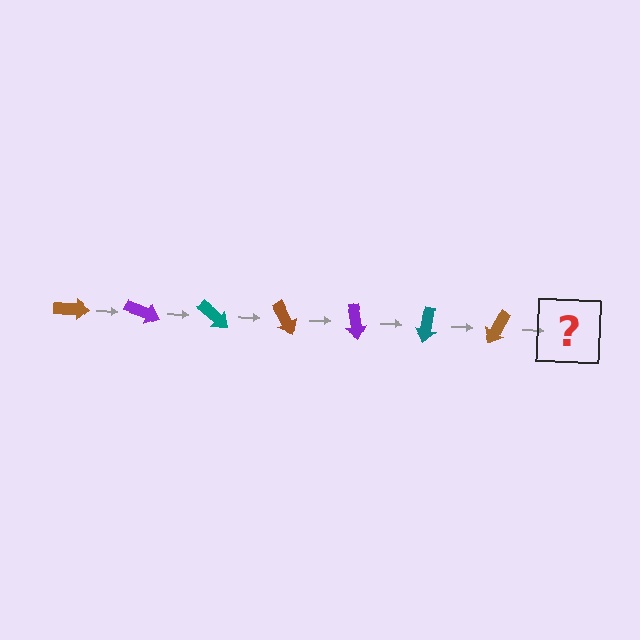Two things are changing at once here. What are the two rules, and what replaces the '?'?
The two rules are that it rotates 20 degrees each step and the color cycles through brown, purple, and teal. The '?' should be a purple arrow, rotated 140 degrees from the start.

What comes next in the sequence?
The next element should be a purple arrow, rotated 140 degrees from the start.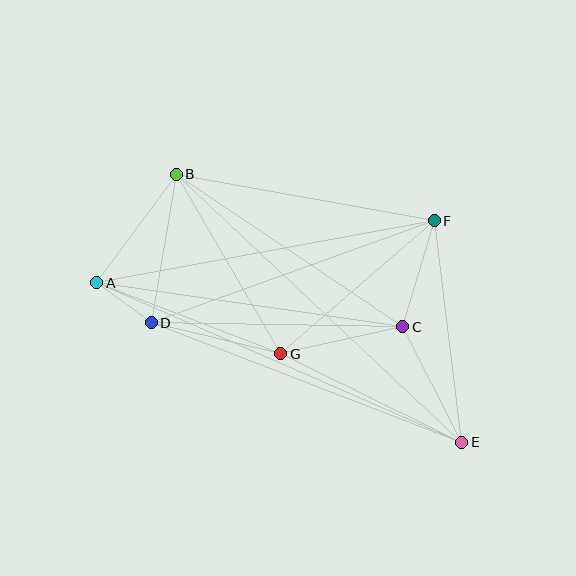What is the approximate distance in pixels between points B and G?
The distance between B and G is approximately 207 pixels.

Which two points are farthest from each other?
Points A and E are farthest from each other.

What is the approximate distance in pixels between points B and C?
The distance between B and C is approximately 273 pixels.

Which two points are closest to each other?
Points A and D are closest to each other.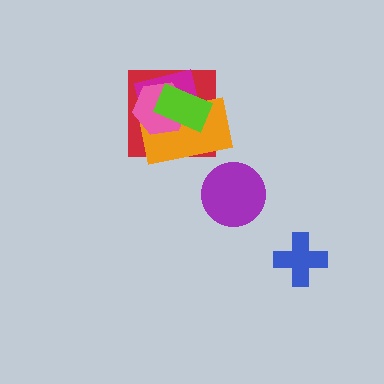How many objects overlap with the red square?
4 objects overlap with the red square.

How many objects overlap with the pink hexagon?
4 objects overlap with the pink hexagon.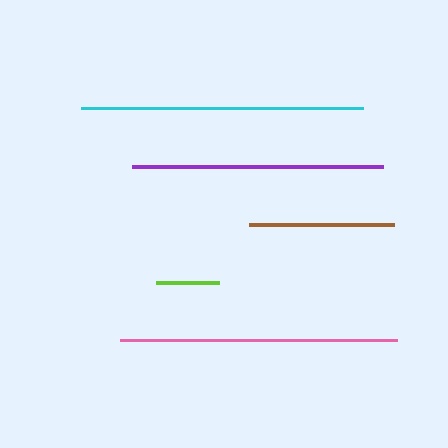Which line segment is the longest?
The cyan line is the longest at approximately 281 pixels.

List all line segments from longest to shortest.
From longest to shortest: cyan, pink, purple, brown, lime.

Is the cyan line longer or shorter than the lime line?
The cyan line is longer than the lime line.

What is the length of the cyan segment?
The cyan segment is approximately 281 pixels long.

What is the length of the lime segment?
The lime segment is approximately 63 pixels long.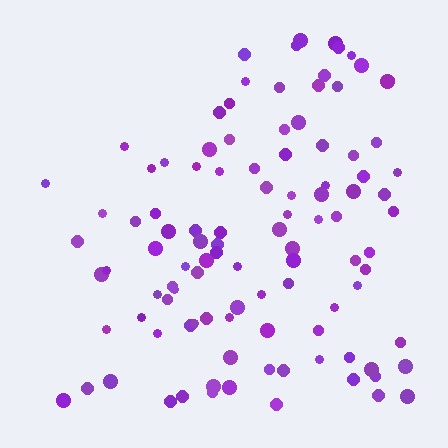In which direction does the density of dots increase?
From left to right, with the right side densest.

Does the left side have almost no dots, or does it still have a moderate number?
Still a moderate number, just noticeably fewer than the right.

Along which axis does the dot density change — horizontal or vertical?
Horizontal.